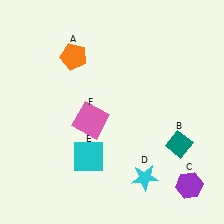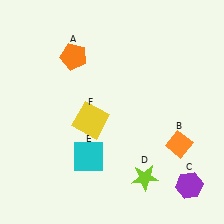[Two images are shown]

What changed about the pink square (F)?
In Image 1, F is pink. In Image 2, it changed to yellow.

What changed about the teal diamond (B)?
In Image 1, B is teal. In Image 2, it changed to orange.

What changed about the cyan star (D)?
In Image 1, D is cyan. In Image 2, it changed to lime.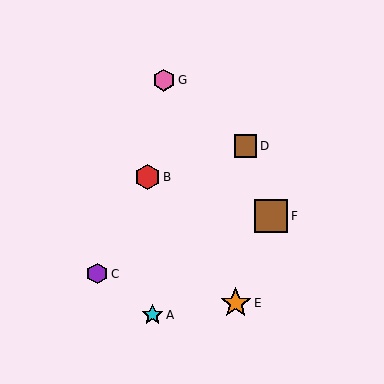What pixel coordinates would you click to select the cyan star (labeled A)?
Click at (152, 315) to select the cyan star A.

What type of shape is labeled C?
Shape C is a purple hexagon.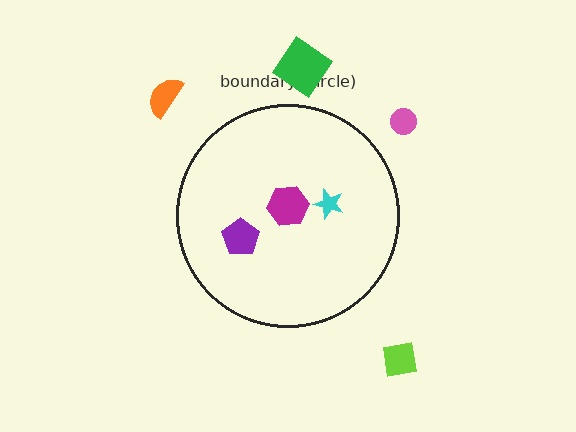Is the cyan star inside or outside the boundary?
Inside.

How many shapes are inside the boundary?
3 inside, 4 outside.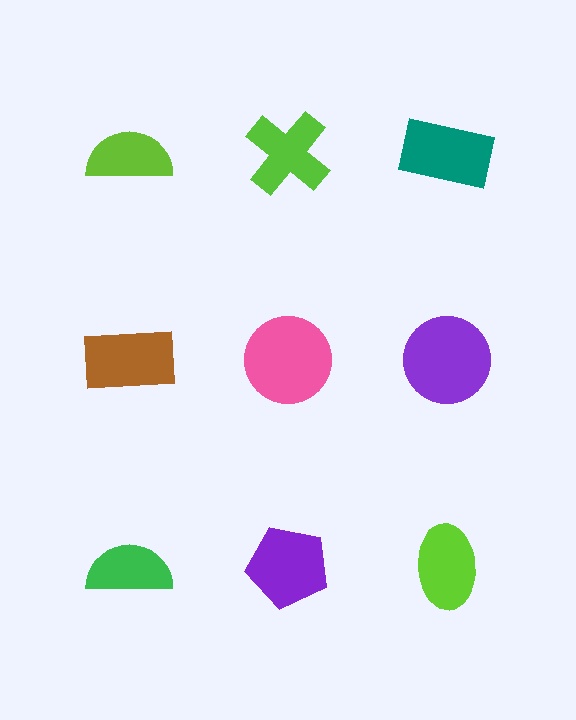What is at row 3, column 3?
A lime ellipse.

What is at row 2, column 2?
A pink circle.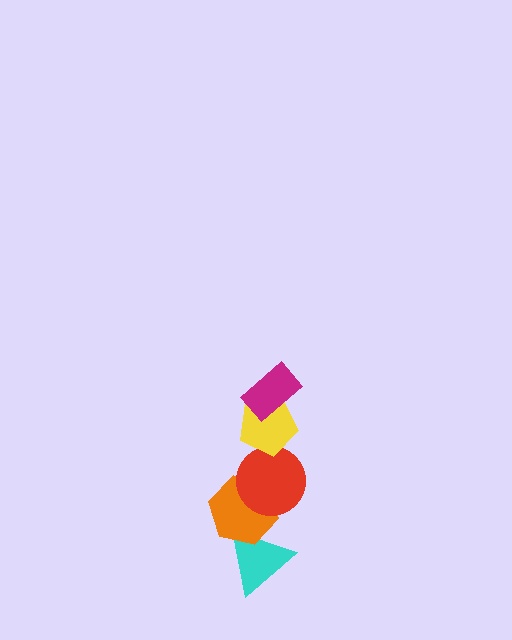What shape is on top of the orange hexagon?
The red circle is on top of the orange hexagon.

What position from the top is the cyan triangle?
The cyan triangle is 5th from the top.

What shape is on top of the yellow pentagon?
The magenta rectangle is on top of the yellow pentagon.